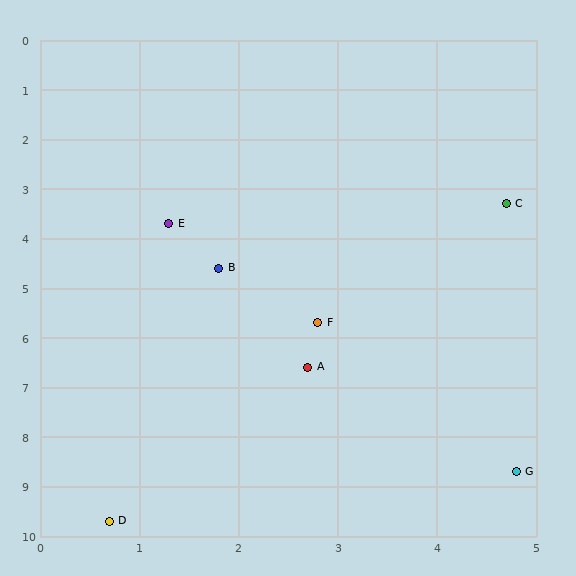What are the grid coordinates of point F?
Point F is at approximately (2.8, 5.7).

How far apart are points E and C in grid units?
Points E and C are about 3.4 grid units apart.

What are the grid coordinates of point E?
Point E is at approximately (1.3, 3.7).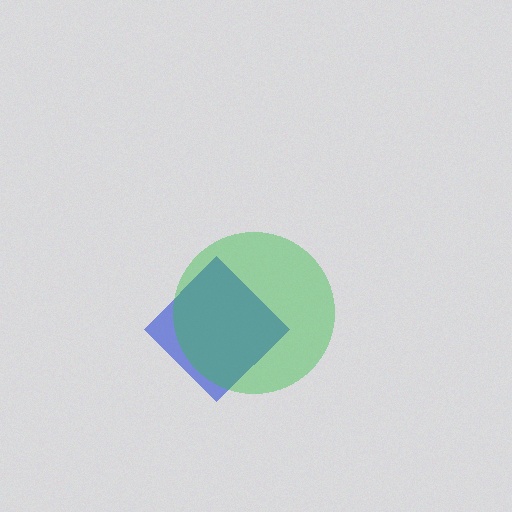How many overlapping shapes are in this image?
There are 2 overlapping shapes in the image.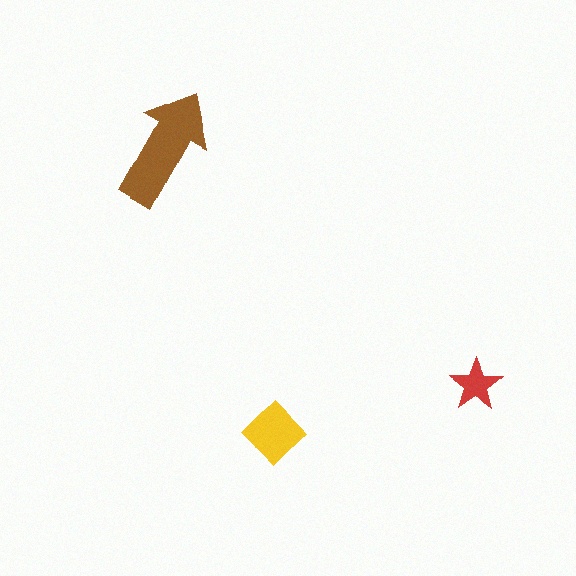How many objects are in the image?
There are 3 objects in the image.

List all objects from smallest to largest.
The red star, the yellow diamond, the brown arrow.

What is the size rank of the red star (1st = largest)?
3rd.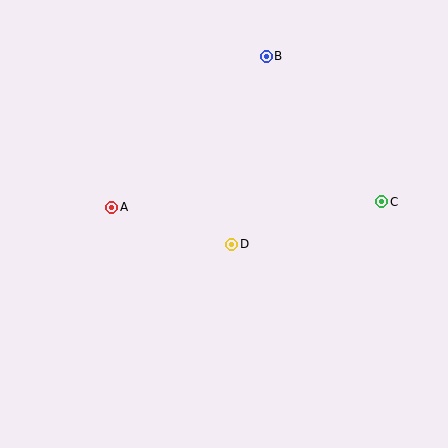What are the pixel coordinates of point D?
Point D is at (232, 244).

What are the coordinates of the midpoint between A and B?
The midpoint between A and B is at (189, 132).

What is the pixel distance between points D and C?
The distance between D and C is 156 pixels.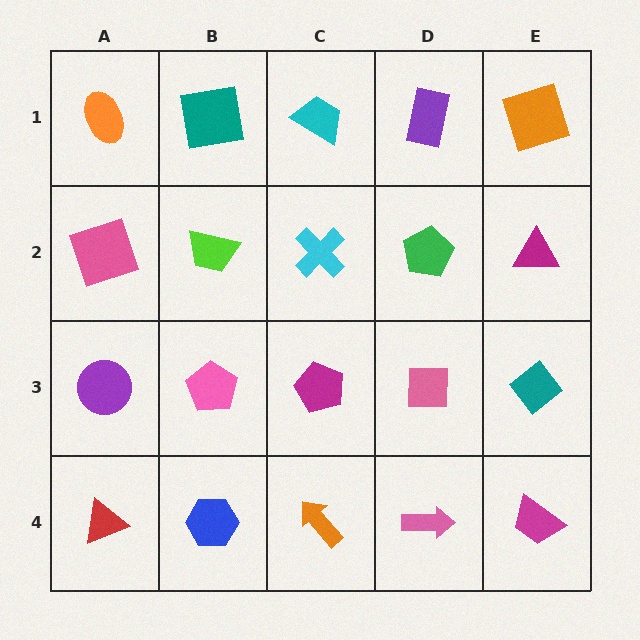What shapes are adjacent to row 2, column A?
An orange ellipse (row 1, column A), a purple circle (row 3, column A), a lime trapezoid (row 2, column B).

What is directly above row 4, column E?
A teal diamond.